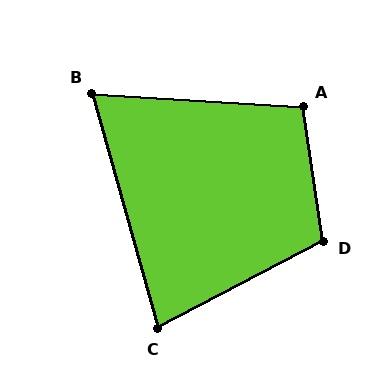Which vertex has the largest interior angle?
D, at approximately 109 degrees.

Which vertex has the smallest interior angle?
B, at approximately 71 degrees.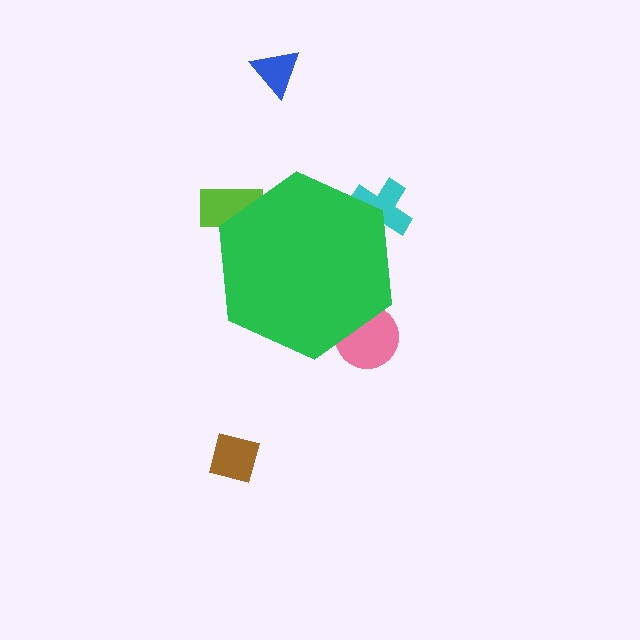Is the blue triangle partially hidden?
No, the blue triangle is fully visible.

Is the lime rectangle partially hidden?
Yes, the lime rectangle is partially hidden behind the green hexagon.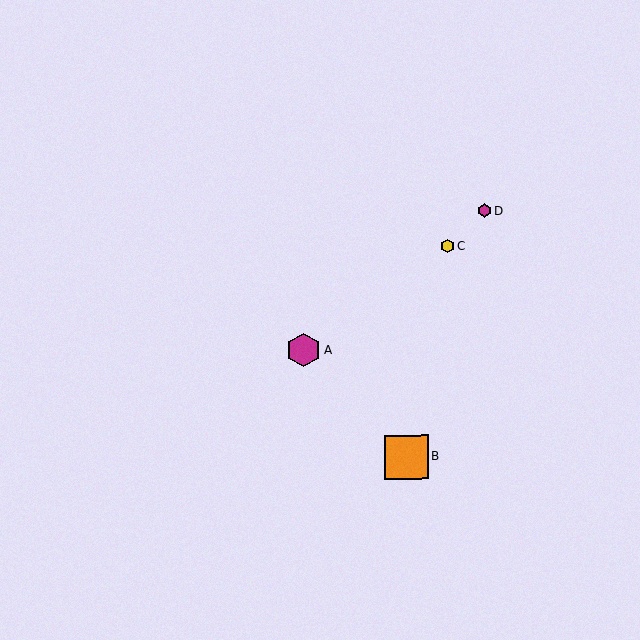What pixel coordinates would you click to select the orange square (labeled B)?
Click at (406, 457) to select the orange square B.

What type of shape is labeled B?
Shape B is an orange square.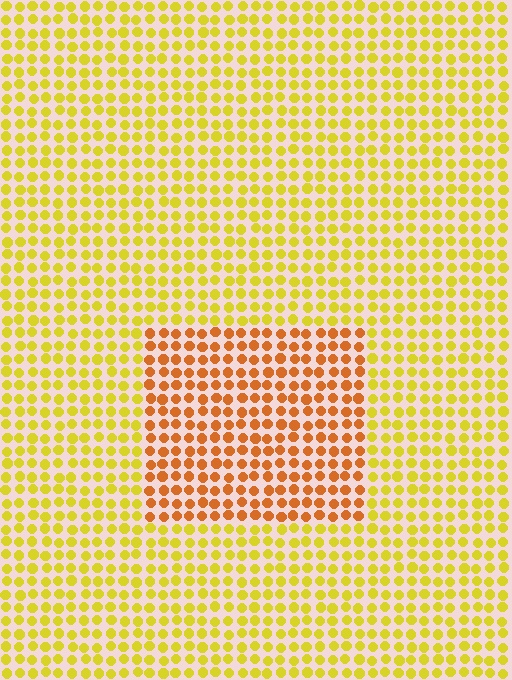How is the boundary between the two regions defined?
The boundary is defined purely by a slight shift in hue (about 36 degrees). Spacing, size, and orientation are identical on both sides.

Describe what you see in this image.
The image is filled with small yellow elements in a uniform arrangement. A rectangle-shaped region is visible where the elements are tinted to a slightly different hue, forming a subtle color boundary.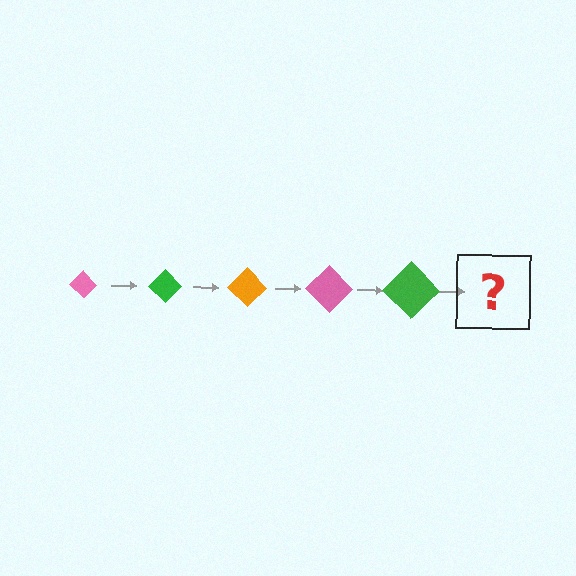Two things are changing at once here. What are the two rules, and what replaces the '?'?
The two rules are that the diamond grows larger each step and the color cycles through pink, green, and orange. The '?' should be an orange diamond, larger than the previous one.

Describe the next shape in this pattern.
It should be an orange diamond, larger than the previous one.